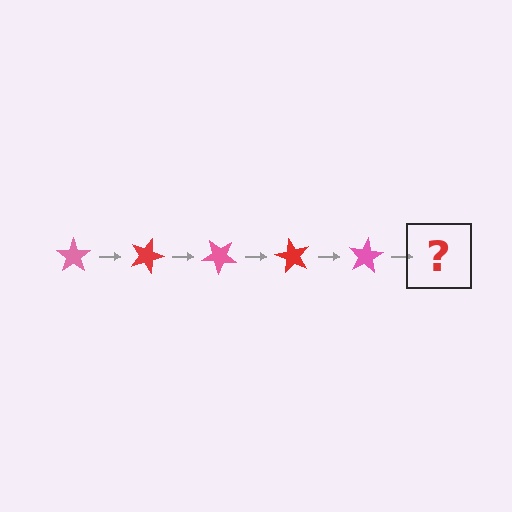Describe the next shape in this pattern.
It should be a red star, rotated 100 degrees from the start.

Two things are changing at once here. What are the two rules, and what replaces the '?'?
The two rules are that it rotates 20 degrees each step and the color cycles through pink and red. The '?' should be a red star, rotated 100 degrees from the start.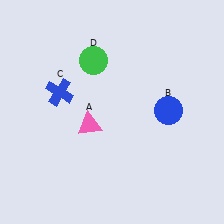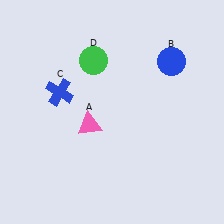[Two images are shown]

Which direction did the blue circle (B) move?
The blue circle (B) moved up.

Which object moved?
The blue circle (B) moved up.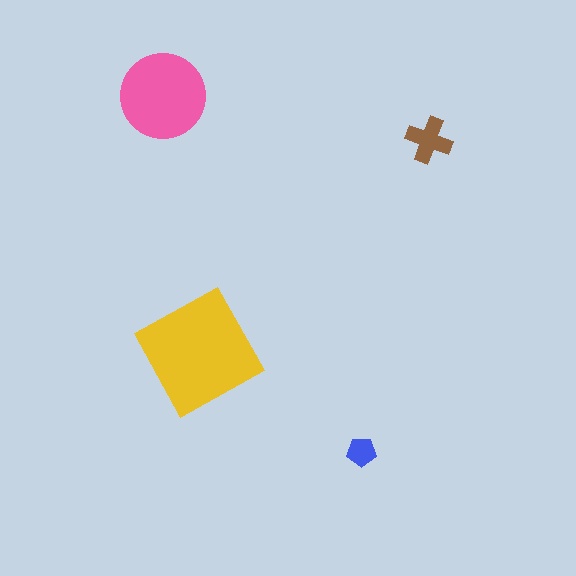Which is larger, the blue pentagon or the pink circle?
The pink circle.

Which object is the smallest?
The blue pentagon.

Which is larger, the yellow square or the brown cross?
The yellow square.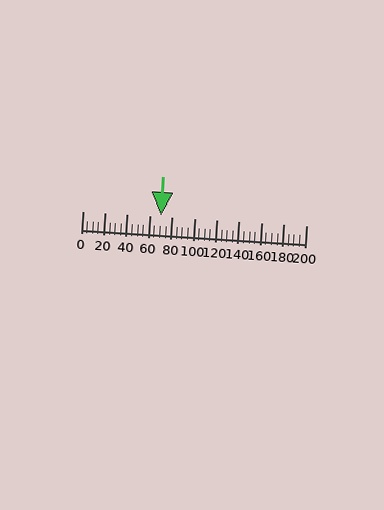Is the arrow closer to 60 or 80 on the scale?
The arrow is closer to 80.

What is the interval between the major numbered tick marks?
The major tick marks are spaced 20 units apart.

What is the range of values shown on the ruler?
The ruler shows values from 0 to 200.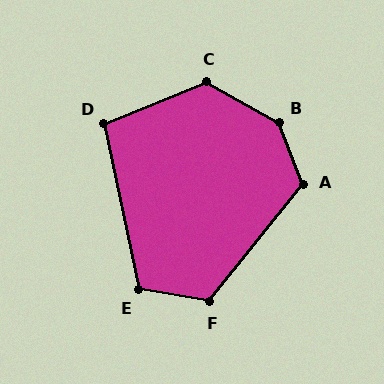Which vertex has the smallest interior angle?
D, at approximately 101 degrees.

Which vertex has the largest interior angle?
B, at approximately 141 degrees.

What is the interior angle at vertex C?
Approximately 128 degrees (obtuse).